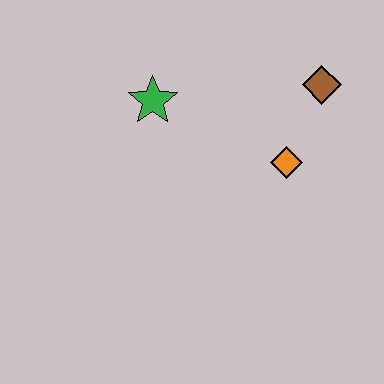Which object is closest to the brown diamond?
The orange diamond is closest to the brown diamond.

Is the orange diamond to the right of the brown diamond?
No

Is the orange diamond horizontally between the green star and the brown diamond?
Yes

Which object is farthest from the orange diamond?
The green star is farthest from the orange diamond.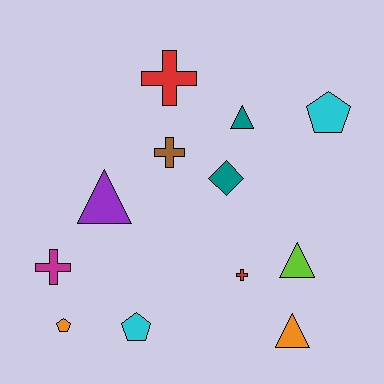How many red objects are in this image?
There are 2 red objects.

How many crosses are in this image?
There are 4 crosses.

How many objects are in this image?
There are 12 objects.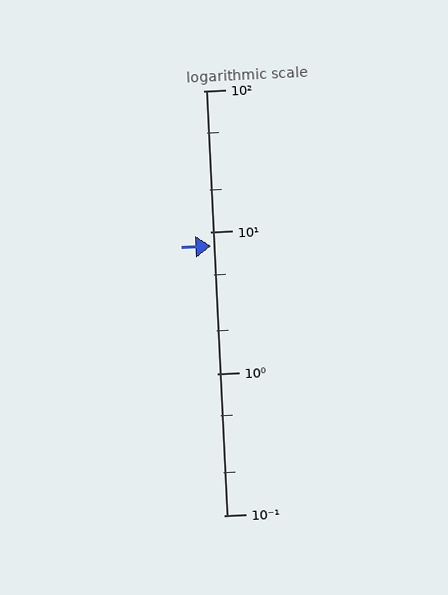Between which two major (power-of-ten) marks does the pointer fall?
The pointer is between 1 and 10.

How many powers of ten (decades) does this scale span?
The scale spans 3 decades, from 0.1 to 100.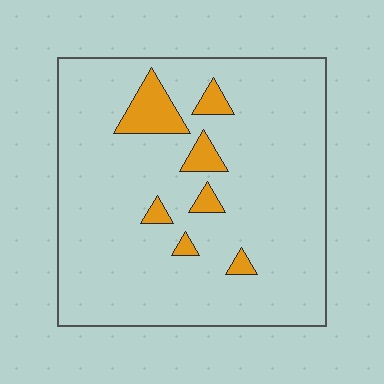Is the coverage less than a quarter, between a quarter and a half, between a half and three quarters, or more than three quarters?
Less than a quarter.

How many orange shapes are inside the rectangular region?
7.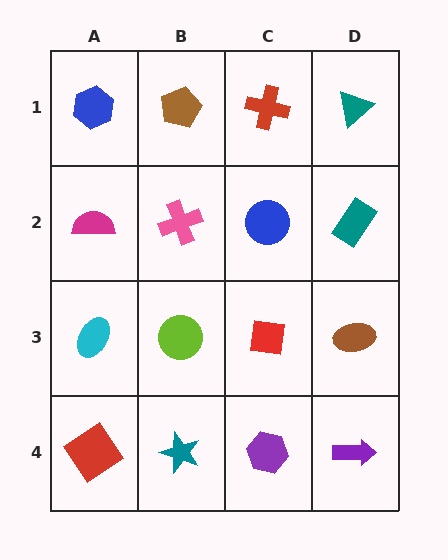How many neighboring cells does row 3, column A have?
3.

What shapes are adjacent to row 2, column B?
A brown pentagon (row 1, column B), a lime circle (row 3, column B), a magenta semicircle (row 2, column A), a blue circle (row 2, column C).